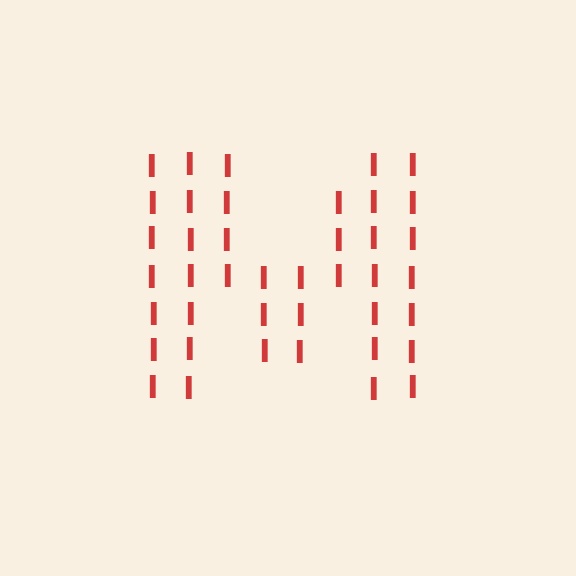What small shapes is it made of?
It is made of small letter I's.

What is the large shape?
The large shape is the letter M.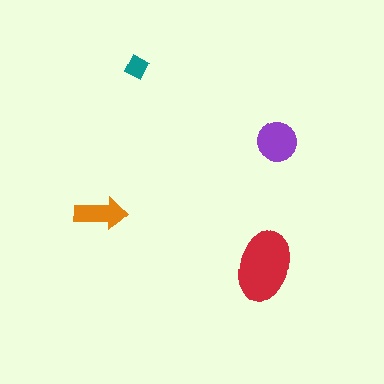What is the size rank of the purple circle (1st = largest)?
2nd.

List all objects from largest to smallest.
The red ellipse, the purple circle, the orange arrow, the teal diamond.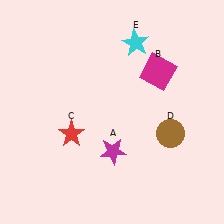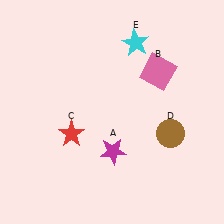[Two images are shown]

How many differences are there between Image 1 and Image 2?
There is 1 difference between the two images.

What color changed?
The square (B) changed from magenta in Image 1 to pink in Image 2.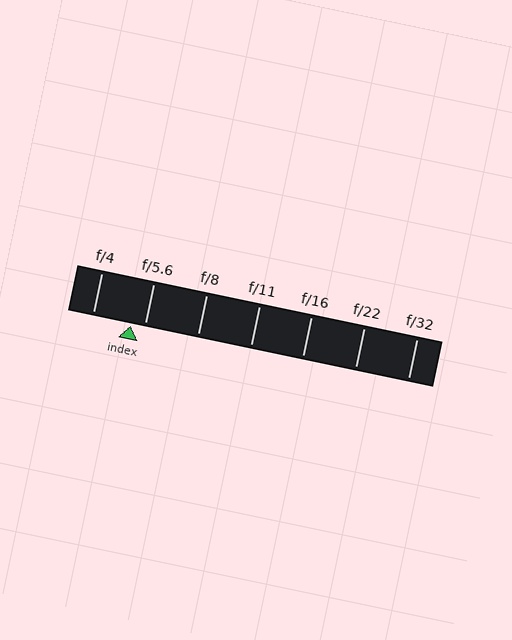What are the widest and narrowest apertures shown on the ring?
The widest aperture shown is f/4 and the narrowest is f/32.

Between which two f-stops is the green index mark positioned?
The index mark is between f/4 and f/5.6.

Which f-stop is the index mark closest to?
The index mark is closest to f/5.6.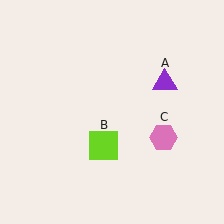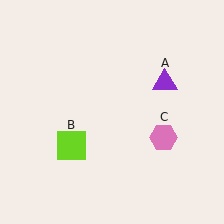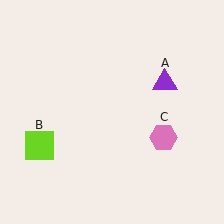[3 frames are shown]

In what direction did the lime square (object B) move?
The lime square (object B) moved left.